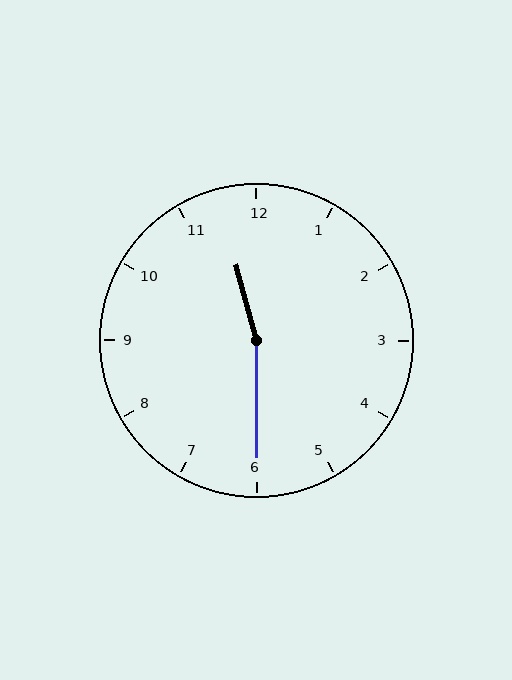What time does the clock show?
11:30.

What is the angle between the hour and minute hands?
Approximately 165 degrees.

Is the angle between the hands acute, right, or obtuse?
It is obtuse.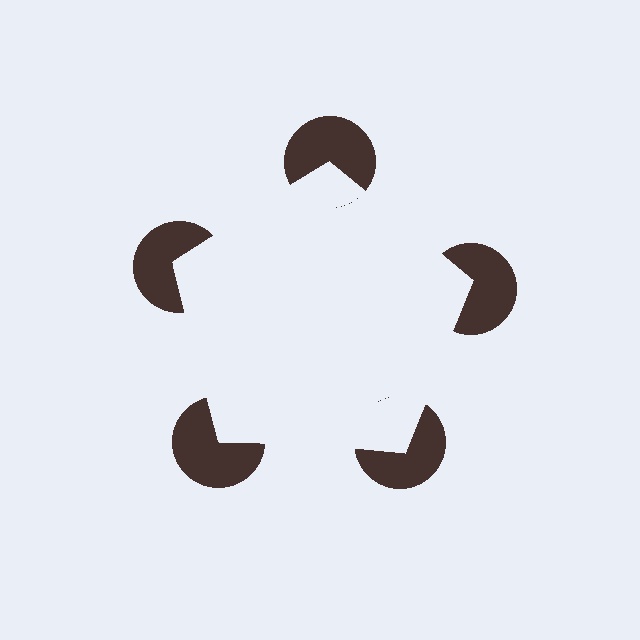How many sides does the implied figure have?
5 sides.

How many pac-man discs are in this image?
There are 5 — one at each vertex of the illusory pentagon.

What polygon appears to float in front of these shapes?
An illusory pentagon — its edges are inferred from the aligned wedge cuts in the pac-man discs, not physically drawn.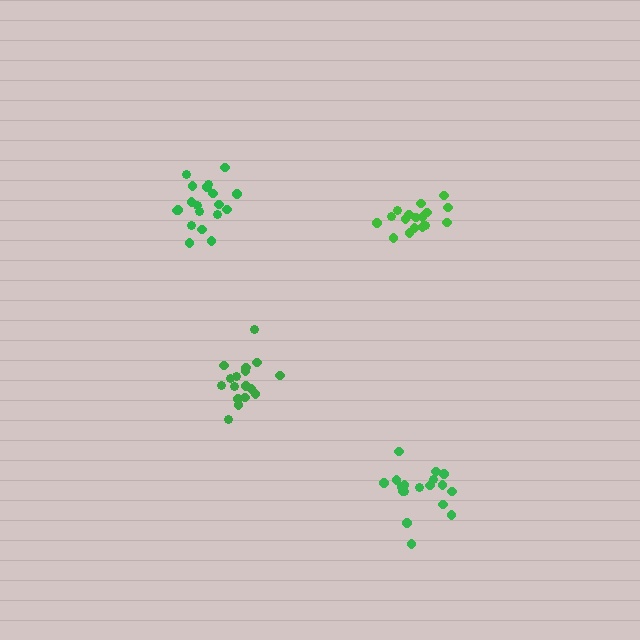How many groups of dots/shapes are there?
There are 4 groups.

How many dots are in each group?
Group 1: 17 dots, Group 2: 18 dots, Group 3: 17 dots, Group 4: 19 dots (71 total).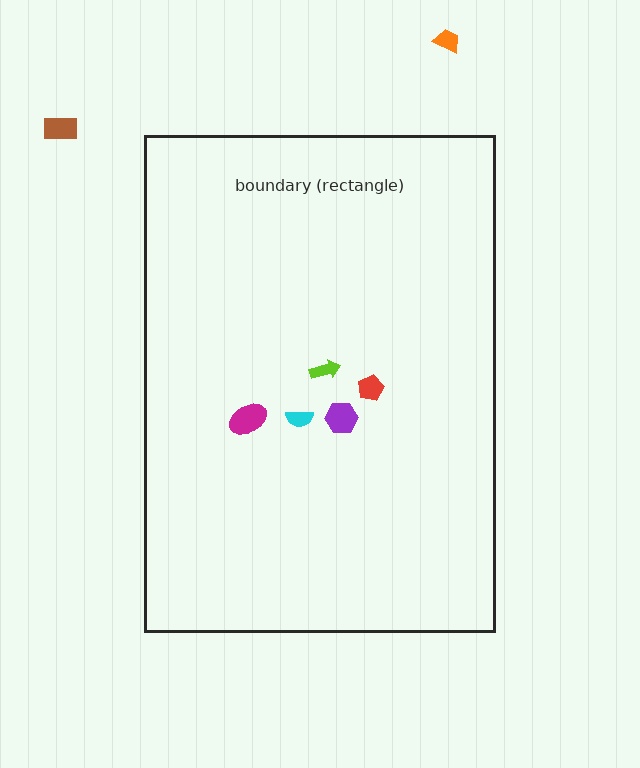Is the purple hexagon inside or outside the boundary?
Inside.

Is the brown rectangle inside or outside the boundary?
Outside.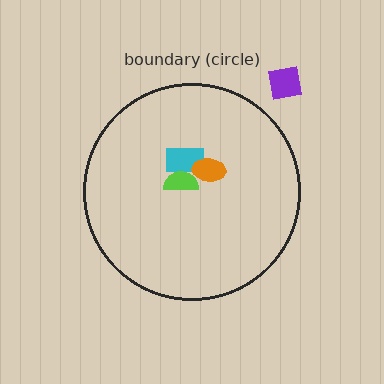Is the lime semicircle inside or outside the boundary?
Inside.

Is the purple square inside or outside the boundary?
Outside.